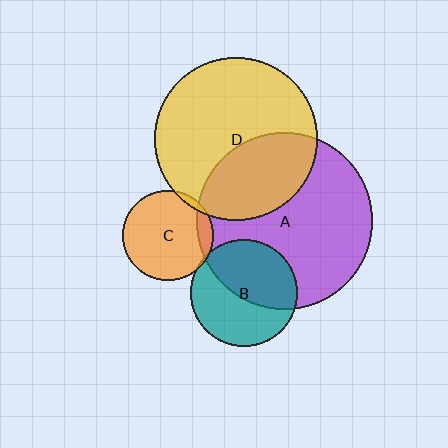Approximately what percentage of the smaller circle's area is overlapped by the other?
Approximately 35%.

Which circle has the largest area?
Circle A (purple).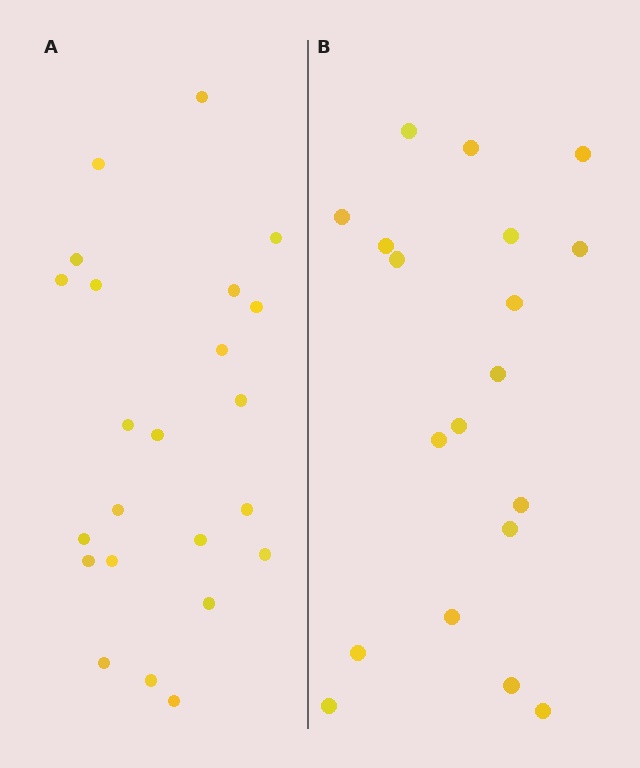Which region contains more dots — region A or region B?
Region A (the left region) has more dots.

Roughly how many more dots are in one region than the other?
Region A has about 4 more dots than region B.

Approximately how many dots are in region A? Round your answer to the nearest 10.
About 20 dots. (The exact count is 23, which rounds to 20.)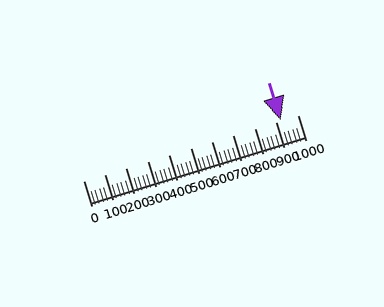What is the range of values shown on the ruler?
The ruler shows values from 0 to 1000.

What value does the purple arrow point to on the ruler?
The purple arrow points to approximately 920.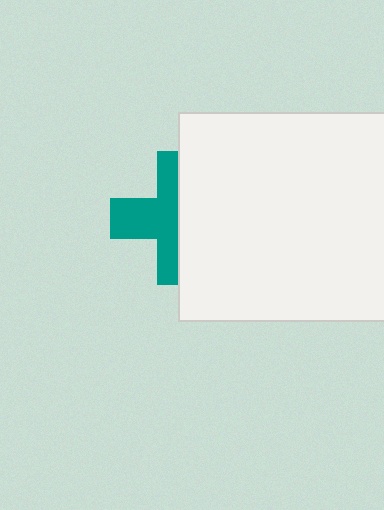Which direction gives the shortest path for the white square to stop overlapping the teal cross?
Moving right gives the shortest separation.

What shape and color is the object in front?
The object in front is a white square.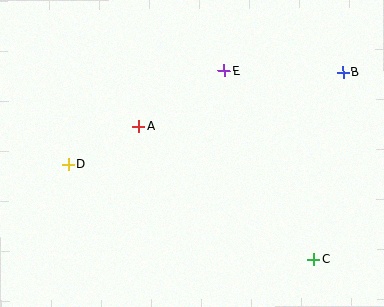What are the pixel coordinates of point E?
Point E is at (224, 71).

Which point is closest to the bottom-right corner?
Point C is closest to the bottom-right corner.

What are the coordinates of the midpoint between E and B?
The midpoint between E and B is at (283, 72).